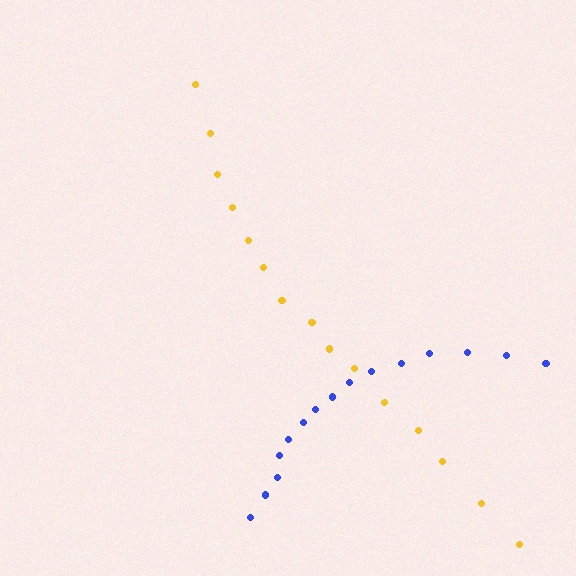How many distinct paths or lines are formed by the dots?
There are 2 distinct paths.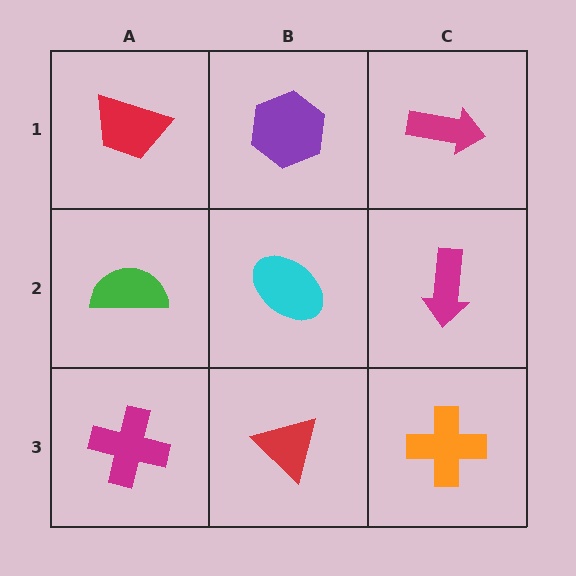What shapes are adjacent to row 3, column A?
A green semicircle (row 2, column A), a red triangle (row 3, column B).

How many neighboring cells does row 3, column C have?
2.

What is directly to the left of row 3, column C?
A red triangle.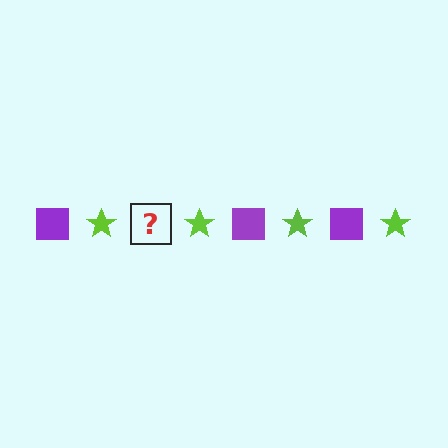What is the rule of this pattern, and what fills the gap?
The rule is that the pattern alternates between purple square and lime star. The gap should be filled with a purple square.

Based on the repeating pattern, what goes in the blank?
The blank should be a purple square.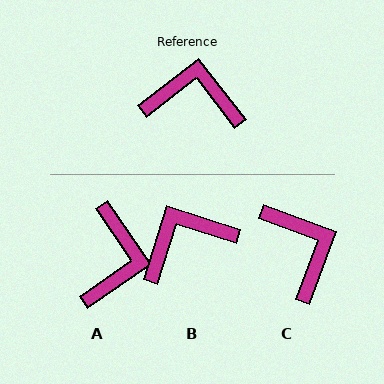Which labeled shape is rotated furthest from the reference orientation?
A, about 93 degrees away.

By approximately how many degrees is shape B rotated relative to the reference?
Approximately 34 degrees counter-clockwise.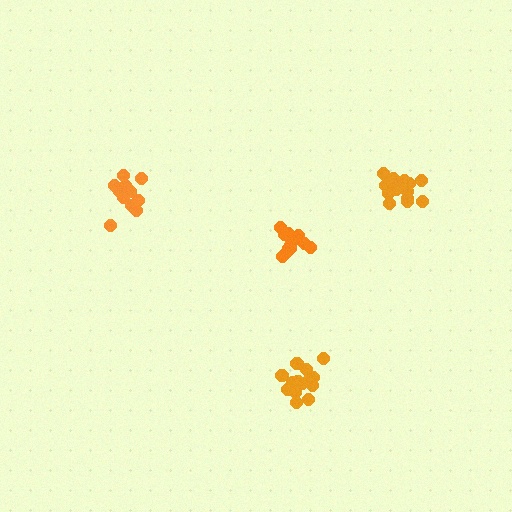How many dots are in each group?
Group 1: 11 dots, Group 2: 16 dots, Group 3: 16 dots, Group 4: 12 dots (55 total).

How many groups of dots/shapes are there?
There are 4 groups.